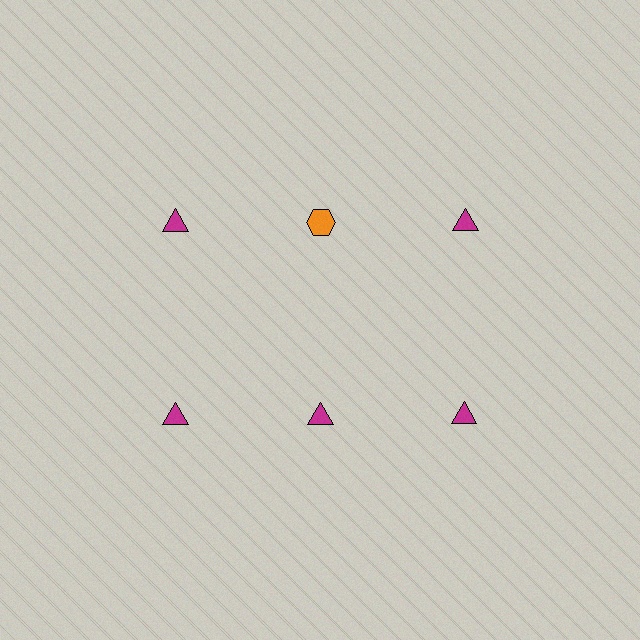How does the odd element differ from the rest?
It differs in both color (orange instead of magenta) and shape (hexagon instead of triangle).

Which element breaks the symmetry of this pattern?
The orange hexagon in the top row, second from left column breaks the symmetry. All other shapes are magenta triangles.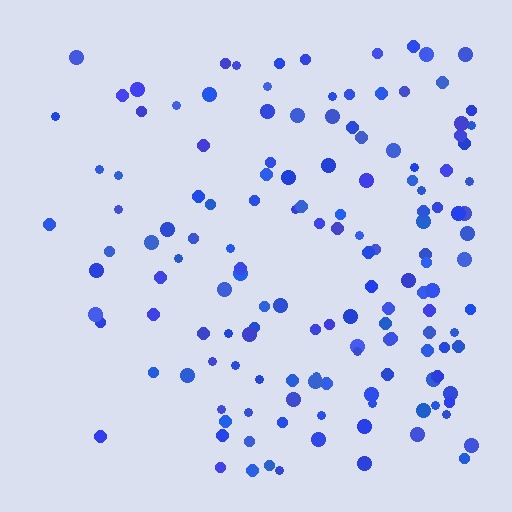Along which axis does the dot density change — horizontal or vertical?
Horizontal.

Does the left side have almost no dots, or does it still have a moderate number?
Still a moderate number, just noticeably fewer than the right.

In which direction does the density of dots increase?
From left to right, with the right side densest.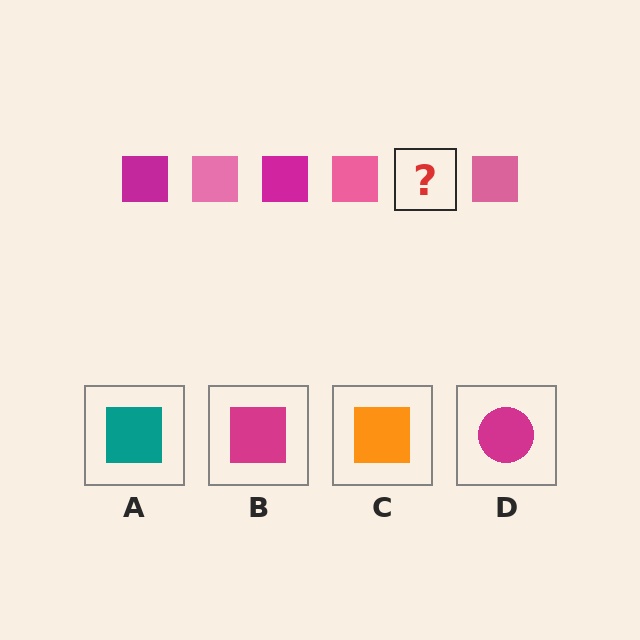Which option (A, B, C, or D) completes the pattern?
B.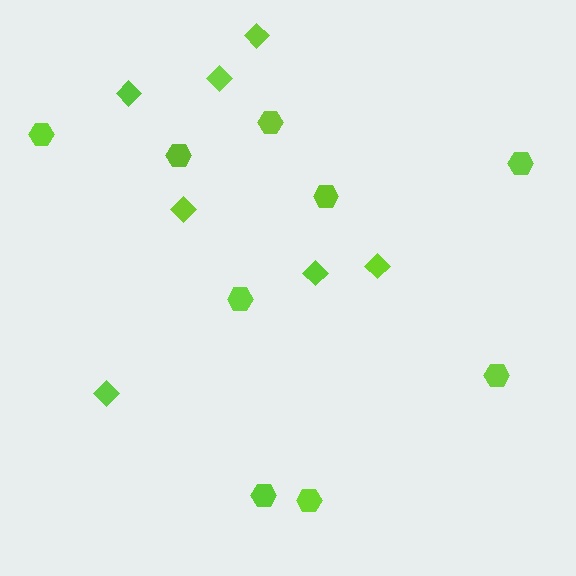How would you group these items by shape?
There are 2 groups: one group of diamonds (7) and one group of hexagons (9).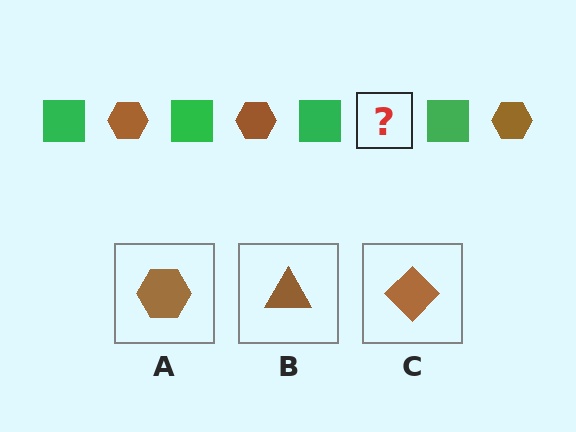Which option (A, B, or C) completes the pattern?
A.